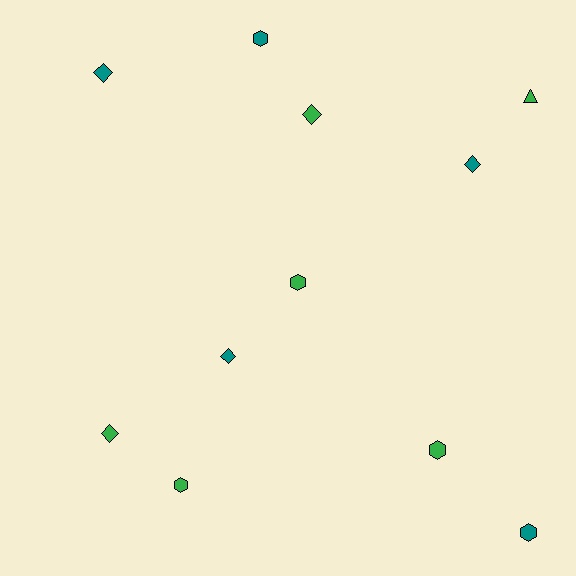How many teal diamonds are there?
There are 3 teal diamonds.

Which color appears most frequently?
Green, with 6 objects.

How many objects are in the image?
There are 11 objects.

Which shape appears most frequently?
Hexagon, with 5 objects.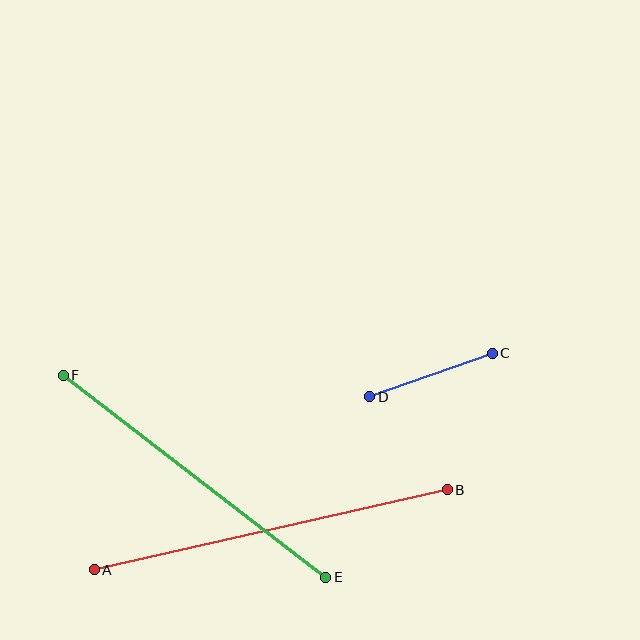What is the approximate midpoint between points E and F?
The midpoint is at approximately (194, 476) pixels.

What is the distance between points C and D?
The distance is approximately 130 pixels.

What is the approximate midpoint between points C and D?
The midpoint is at approximately (431, 375) pixels.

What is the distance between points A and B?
The distance is approximately 362 pixels.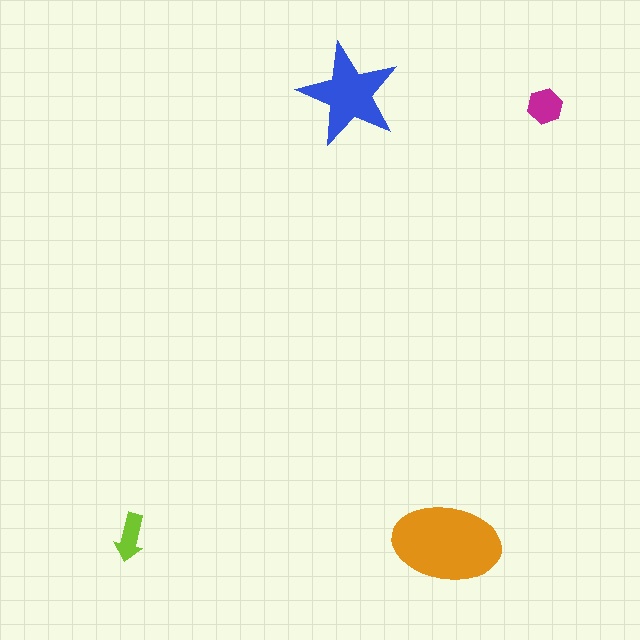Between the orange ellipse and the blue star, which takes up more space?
The orange ellipse.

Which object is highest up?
The blue star is topmost.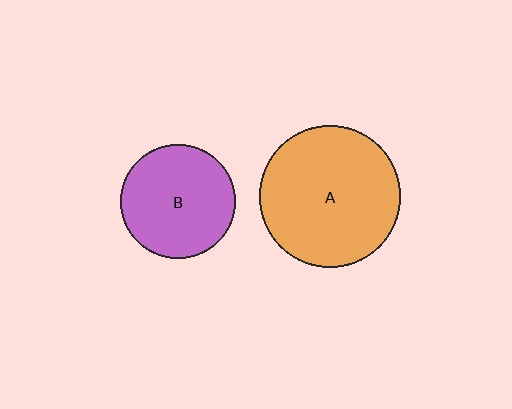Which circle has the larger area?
Circle A (orange).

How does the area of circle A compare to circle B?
Approximately 1.5 times.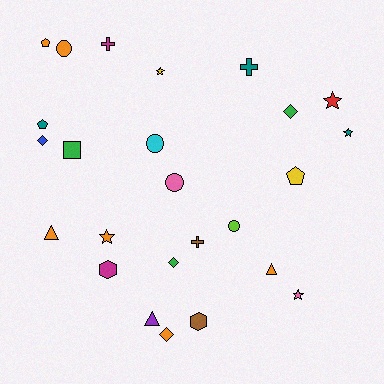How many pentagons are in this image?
There are 3 pentagons.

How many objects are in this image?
There are 25 objects.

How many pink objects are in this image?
There are 2 pink objects.